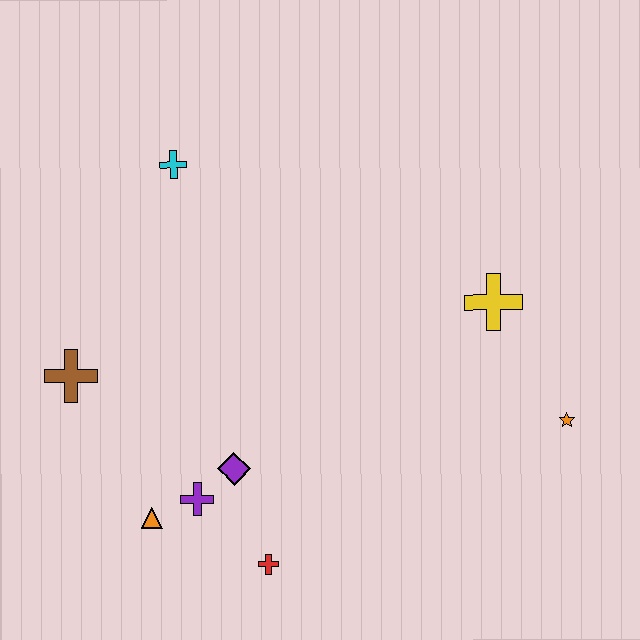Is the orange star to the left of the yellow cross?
No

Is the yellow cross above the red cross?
Yes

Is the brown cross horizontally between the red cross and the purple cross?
No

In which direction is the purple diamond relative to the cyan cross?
The purple diamond is below the cyan cross.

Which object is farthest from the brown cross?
The orange star is farthest from the brown cross.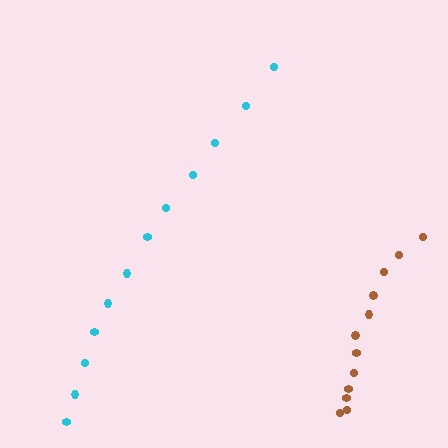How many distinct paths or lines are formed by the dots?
There are 2 distinct paths.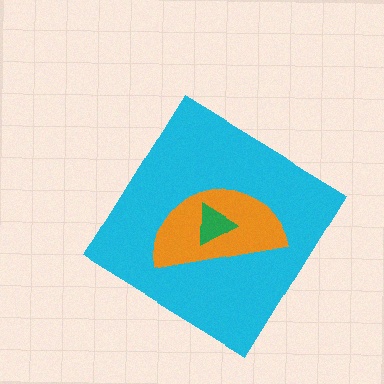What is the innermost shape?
The green triangle.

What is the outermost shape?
The cyan diamond.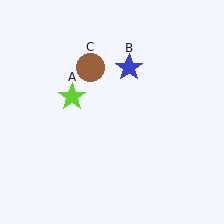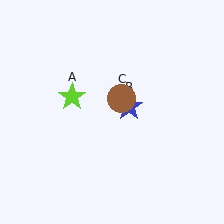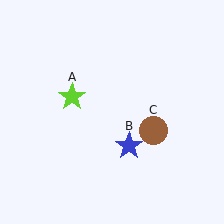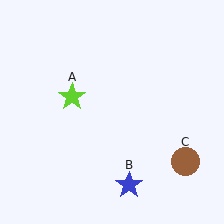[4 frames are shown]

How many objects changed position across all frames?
2 objects changed position: blue star (object B), brown circle (object C).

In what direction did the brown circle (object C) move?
The brown circle (object C) moved down and to the right.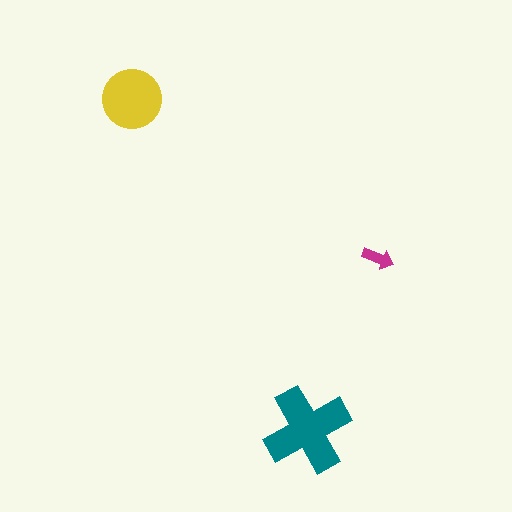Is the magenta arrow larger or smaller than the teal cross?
Smaller.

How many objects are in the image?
There are 3 objects in the image.